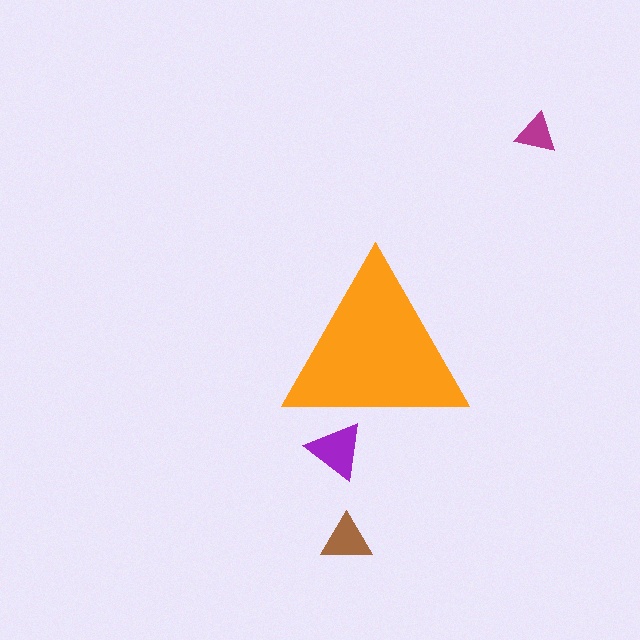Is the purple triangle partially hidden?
Yes, the purple triangle is partially hidden behind the orange triangle.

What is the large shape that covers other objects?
An orange triangle.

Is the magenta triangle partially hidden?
No, the magenta triangle is fully visible.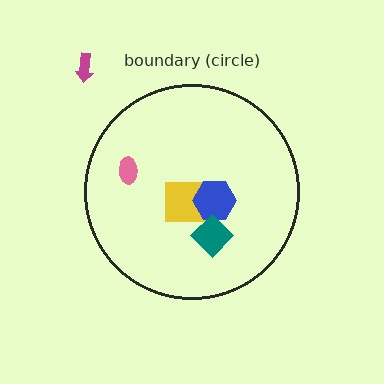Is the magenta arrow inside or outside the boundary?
Outside.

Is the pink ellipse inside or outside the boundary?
Inside.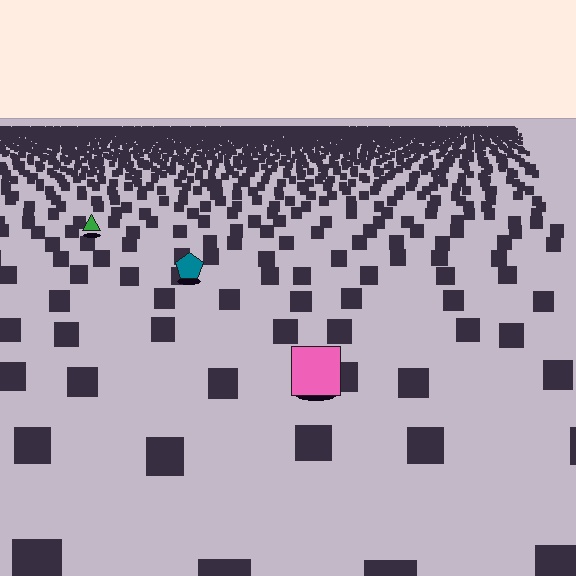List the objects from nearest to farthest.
From nearest to farthest: the pink square, the teal pentagon, the green triangle.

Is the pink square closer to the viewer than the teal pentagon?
Yes. The pink square is closer — you can tell from the texture gradient: the ground texture is coarser near it.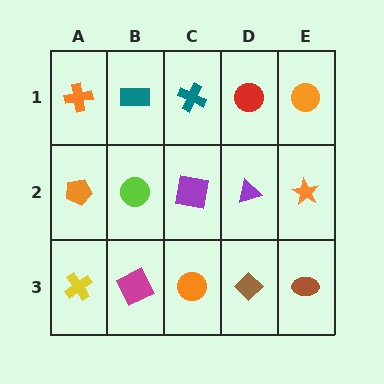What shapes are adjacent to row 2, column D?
A red circle (row 1, column D), a brown diamond (row 3, column D), a purple square (row 2, column C), an orange star (row 2, column E).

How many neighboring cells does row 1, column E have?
2.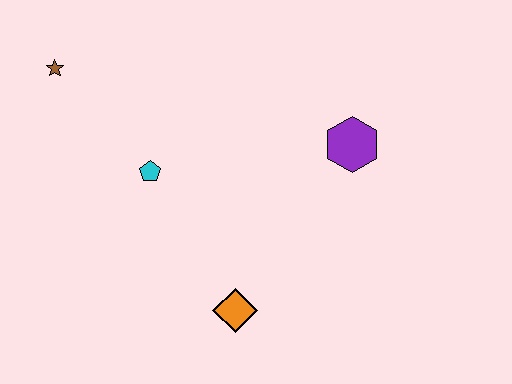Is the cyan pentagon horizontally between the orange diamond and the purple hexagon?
No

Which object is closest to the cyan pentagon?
The brown star is closest to the cyan pentagon.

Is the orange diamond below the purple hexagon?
Yes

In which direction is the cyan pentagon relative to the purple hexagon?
The cyan pentagon is to the left of the purple hexagon.